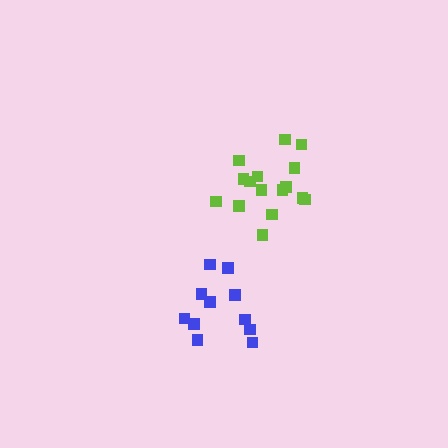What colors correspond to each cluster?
The clusters are colored: lime, blue.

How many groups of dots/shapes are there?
There are 2 groups.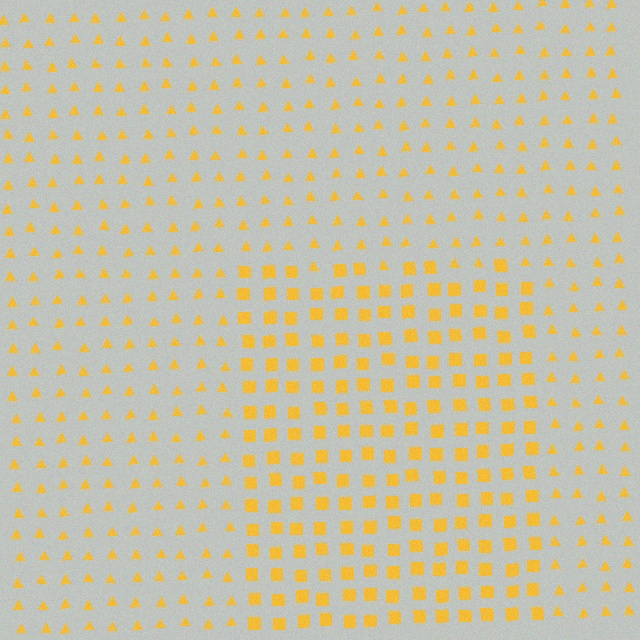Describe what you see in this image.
The image is filled with small yellow elements arranged in a uniform grid. A rectangle-shaped region contains squares, while the surrounding area contains triangles. The boundary is defined purely by the change in element shape.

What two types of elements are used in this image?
The image uses squares inside the rectangle region and triangles outside it.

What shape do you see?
I see a rectangle.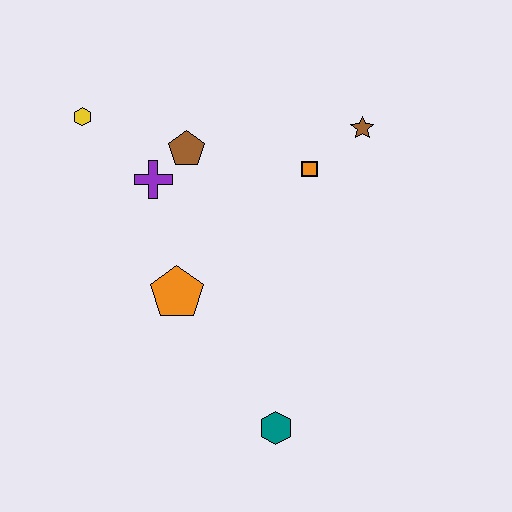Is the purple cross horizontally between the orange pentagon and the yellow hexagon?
Yes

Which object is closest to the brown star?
The orange square is closest to the brown star.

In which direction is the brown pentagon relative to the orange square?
The brown pentagon is to the left of the orange square.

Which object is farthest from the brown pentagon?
The teal hexagon is farthest from the brown pentagon.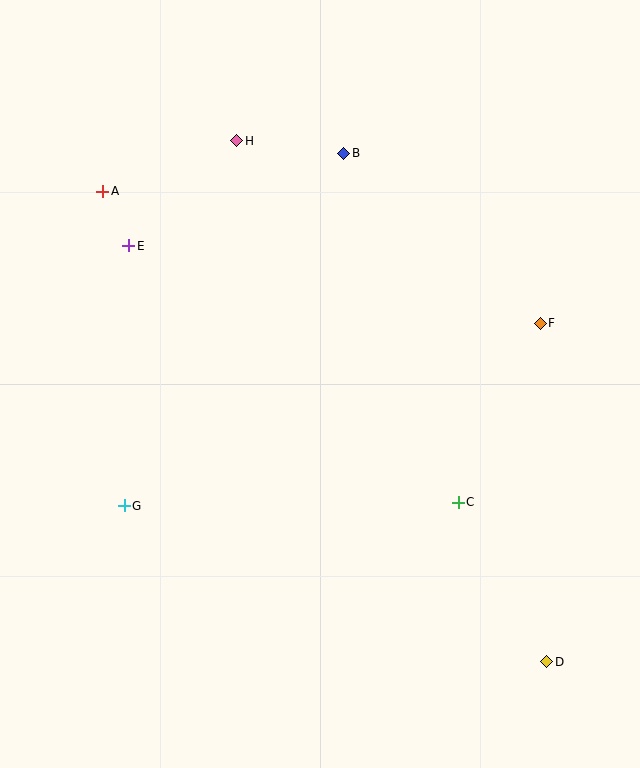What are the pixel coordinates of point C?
Point C is at (458, 502).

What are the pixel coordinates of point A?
Point A is at (103, 191).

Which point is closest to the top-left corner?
Point A is closest to the top-left corner.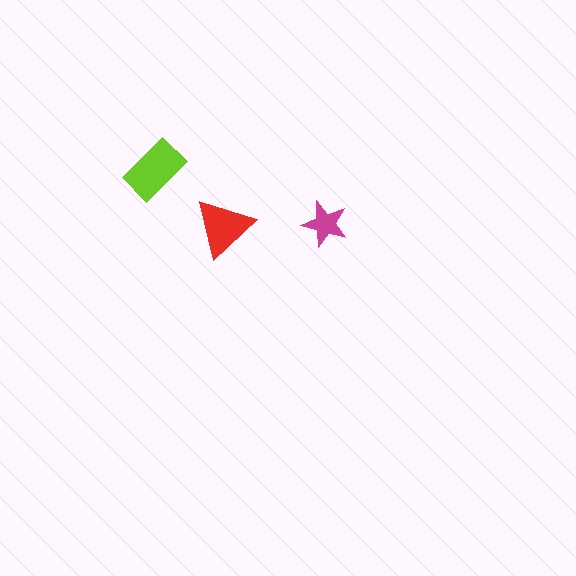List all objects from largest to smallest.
The lime rectangle, the red triangle, the magenta star.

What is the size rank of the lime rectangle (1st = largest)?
1st.